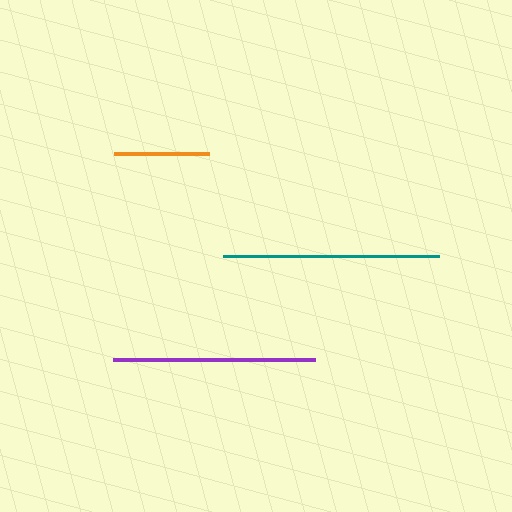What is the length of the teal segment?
The teal segment is approximately 216 pixels long.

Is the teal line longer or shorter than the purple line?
The teal line is longer than the purple line.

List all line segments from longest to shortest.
From longest to shortest: teal, purple, orange.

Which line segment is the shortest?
The orange line is the shortest at approximately 94 pixels.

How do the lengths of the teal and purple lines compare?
The teal and purple lines are approximately the same length.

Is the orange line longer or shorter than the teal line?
The teal line is longer than the orange line.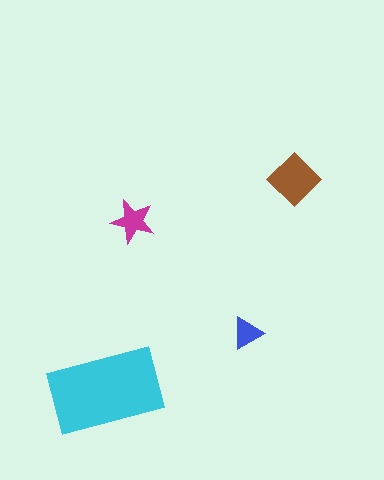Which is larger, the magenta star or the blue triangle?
The magenta star.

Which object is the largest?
The cyan rectangle.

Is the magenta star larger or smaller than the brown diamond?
Smaller.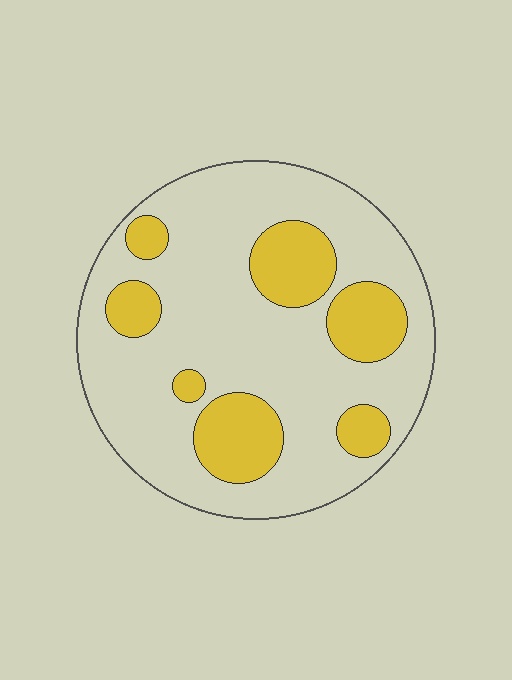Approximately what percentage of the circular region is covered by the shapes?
Approximately 25%.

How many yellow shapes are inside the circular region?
7.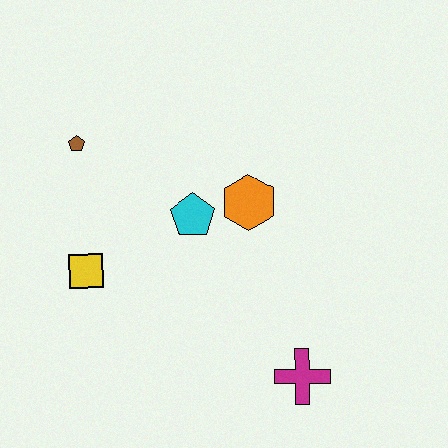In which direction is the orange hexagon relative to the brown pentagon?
The orange hexagon is to the right of the brown pentagon.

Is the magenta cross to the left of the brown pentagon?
No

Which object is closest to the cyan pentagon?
The orange hexagon is closest to the cyan pentagon.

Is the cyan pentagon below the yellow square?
No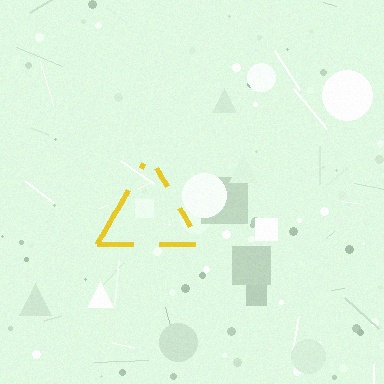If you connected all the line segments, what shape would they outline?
They would outline a triangle.